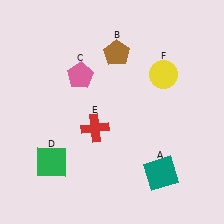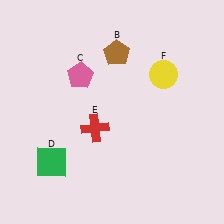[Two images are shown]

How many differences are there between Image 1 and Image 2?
There is 1 difference between the two images.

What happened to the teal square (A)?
The teal square (A) was removed in Image 2. It was in the bottom-right area of Image 1.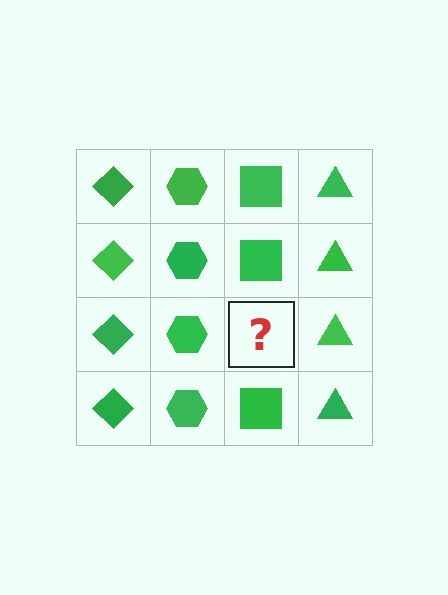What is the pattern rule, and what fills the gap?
The rule is that each column has a consistent shape. The gap should be filled with a green square.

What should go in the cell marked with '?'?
The missing cell should contain a green square.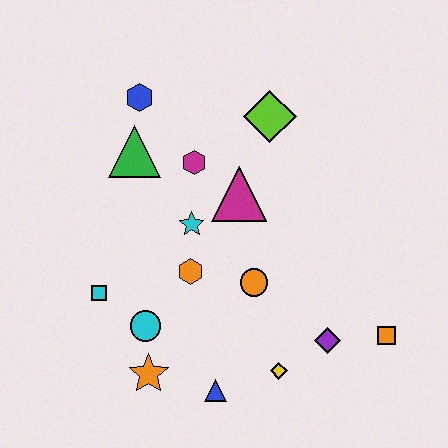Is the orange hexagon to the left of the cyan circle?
No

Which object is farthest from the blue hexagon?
The orange square is farthest from the blue hexagon.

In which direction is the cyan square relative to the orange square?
The cyan square is to the left of the orange square.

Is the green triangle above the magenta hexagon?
Yes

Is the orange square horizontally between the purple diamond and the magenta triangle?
No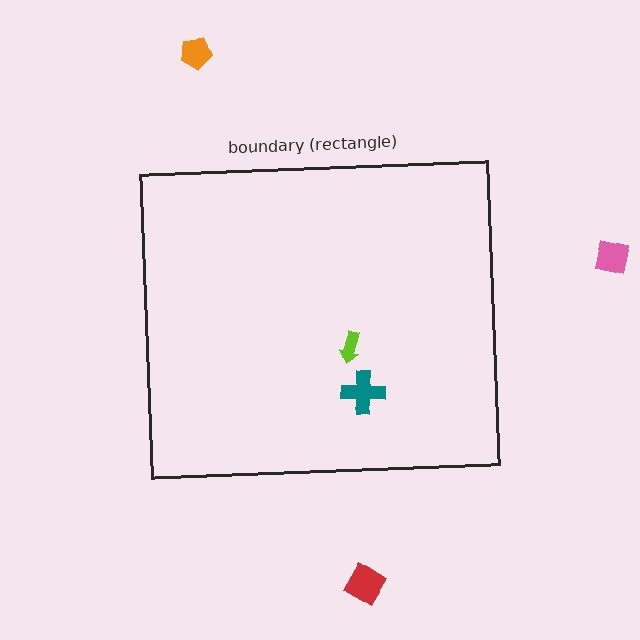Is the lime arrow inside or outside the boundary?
Inside.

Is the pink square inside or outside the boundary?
Outside.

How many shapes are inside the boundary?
2 inside, 3 outside.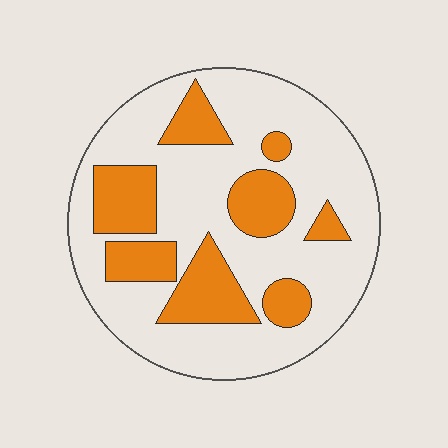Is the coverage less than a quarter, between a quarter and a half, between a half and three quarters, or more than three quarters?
Between a quarter and a half.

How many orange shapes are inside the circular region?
8.